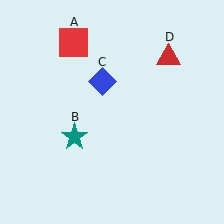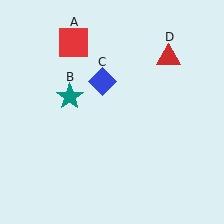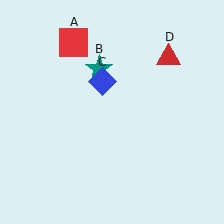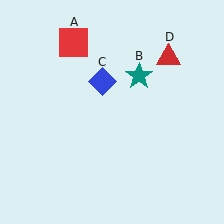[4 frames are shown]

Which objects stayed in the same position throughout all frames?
Red square (object A) and blue diamond (object C) and red triangle (object D) remained stationary.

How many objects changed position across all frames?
1 object changed position: teal star (object B).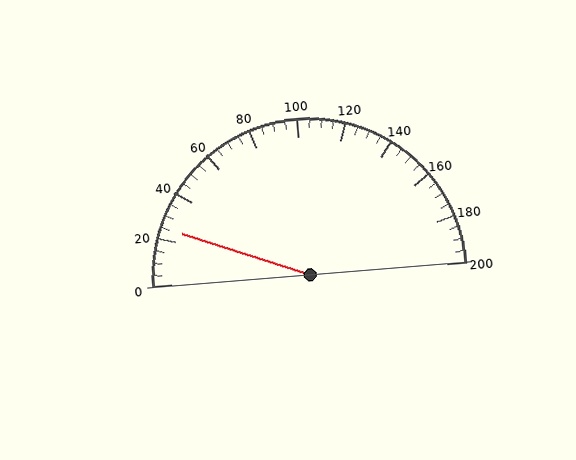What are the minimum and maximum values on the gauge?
The gauge ranges from 0 to 200.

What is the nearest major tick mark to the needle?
The nearest major tick mark is 20.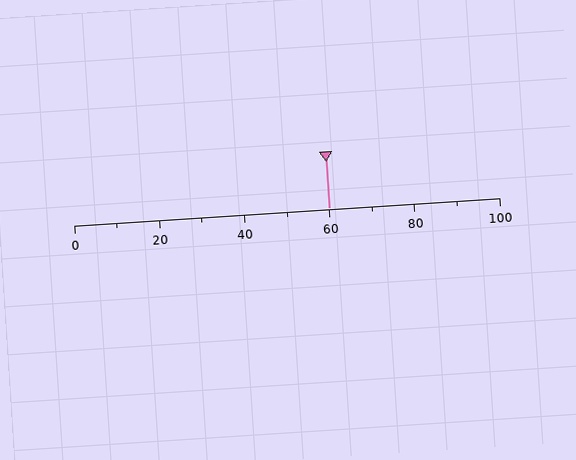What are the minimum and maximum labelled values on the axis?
The axis runs from 0 to 100.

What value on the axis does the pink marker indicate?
The marker indicates approximately 60.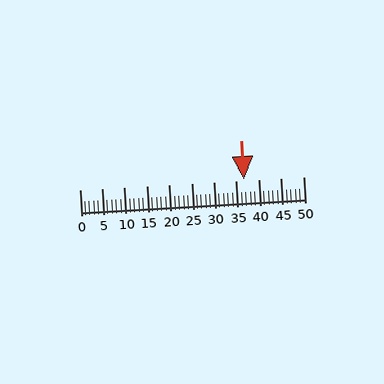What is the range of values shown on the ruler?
The ruler shows values from 0 to 50.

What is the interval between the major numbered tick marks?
The major tick marks are spaced 5 units apart.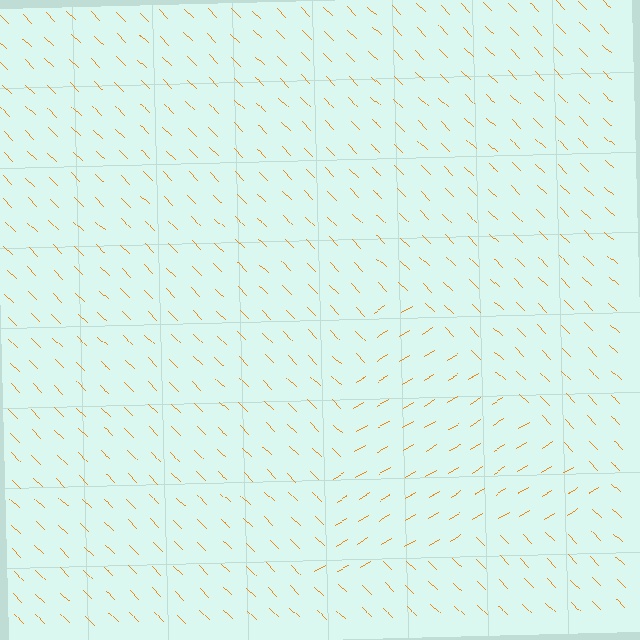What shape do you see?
I see a triangle.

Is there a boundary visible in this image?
Yes, there is a texture boundary formed by a change in line orientation.